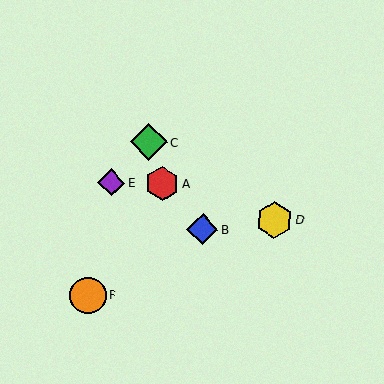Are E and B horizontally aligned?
No, E is at y≈183 and B is at y≈230.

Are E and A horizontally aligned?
Yes, both are at y≈183.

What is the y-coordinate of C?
Object C is at y≈142.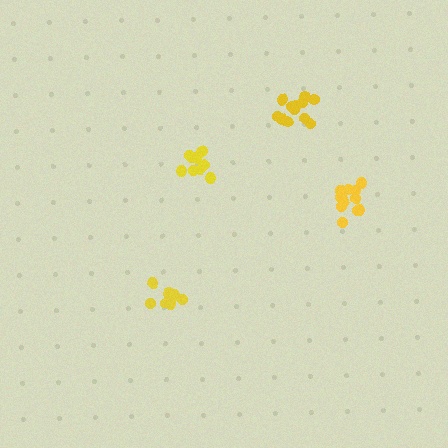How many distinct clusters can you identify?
There are 4 distinct clusters.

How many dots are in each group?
Group 1: 11 dots, Group 2: 12 dots, Group 3: 9 dots, Group 4: 12 dots (44 total).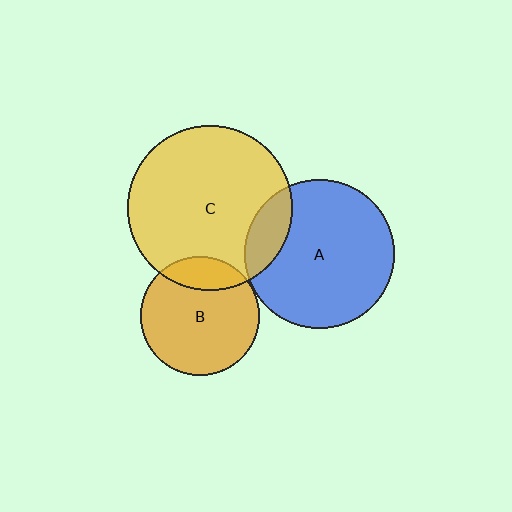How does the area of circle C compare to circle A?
Approximately 1.2 times.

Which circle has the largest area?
Circle C (yellow).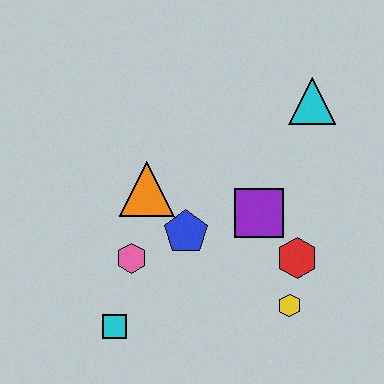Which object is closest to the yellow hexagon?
The red hexagon is closest to the yellow hexagon.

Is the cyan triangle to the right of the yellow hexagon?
Yes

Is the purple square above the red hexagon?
Yes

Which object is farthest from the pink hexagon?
The cyan triangle is farthest from the pink hexagon.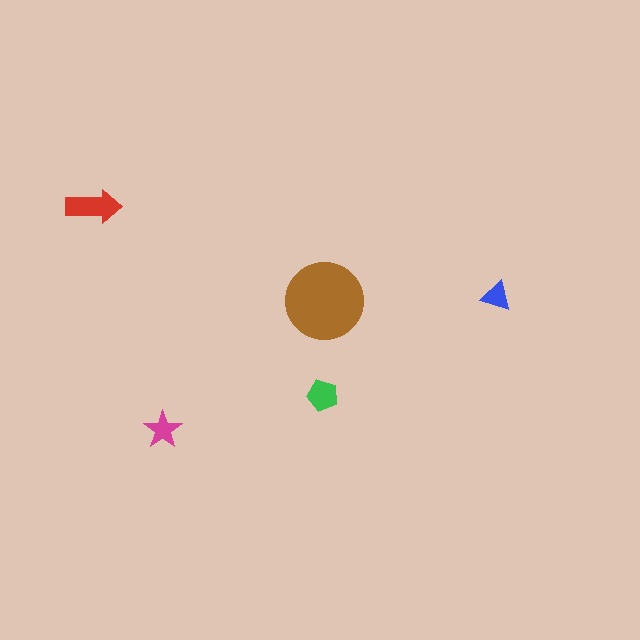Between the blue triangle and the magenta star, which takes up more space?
The magenta star.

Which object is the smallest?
The blue triangle.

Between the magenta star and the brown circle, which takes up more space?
The brown circle.